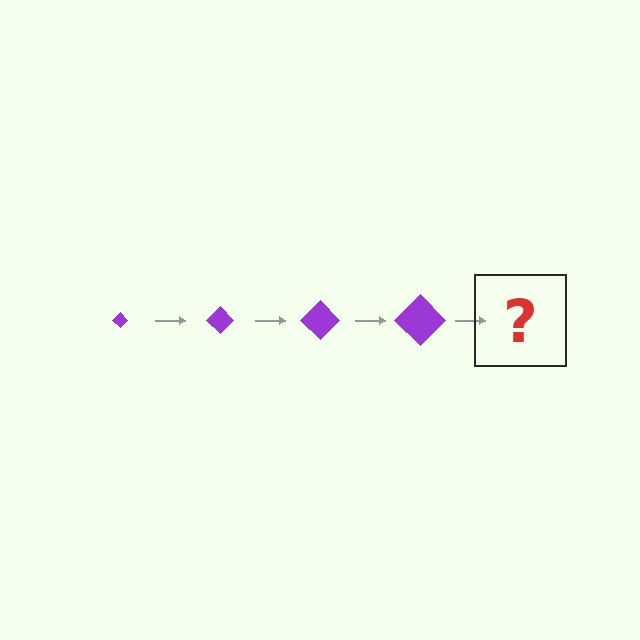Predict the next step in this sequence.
The next step is a purple diamond, larger than the previous one.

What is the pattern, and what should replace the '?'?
The pattern is that the diamond gets progressively larger each step. The '?' should be a purple diamond, larger than the previous one.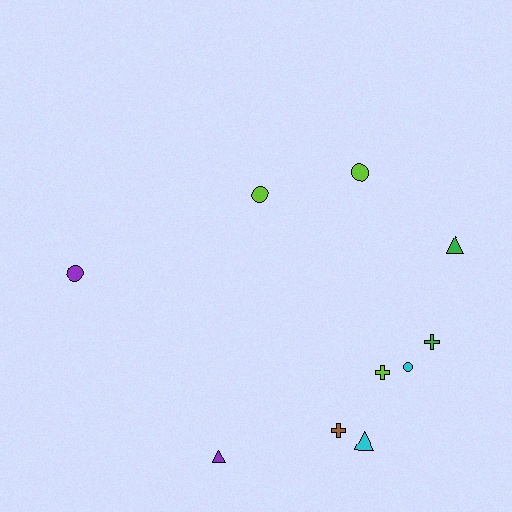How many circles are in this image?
There are 4 circles.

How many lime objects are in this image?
There are 3 lime objects.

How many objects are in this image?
There are 10 objects.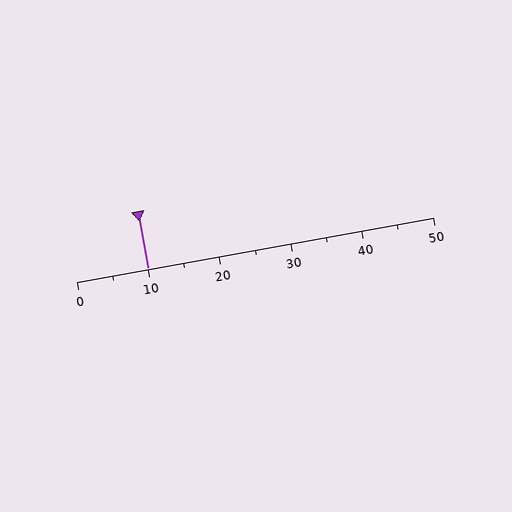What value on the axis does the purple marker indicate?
The marker indicates approximately 10.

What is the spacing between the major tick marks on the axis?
The major ticks are spaced 10 apart.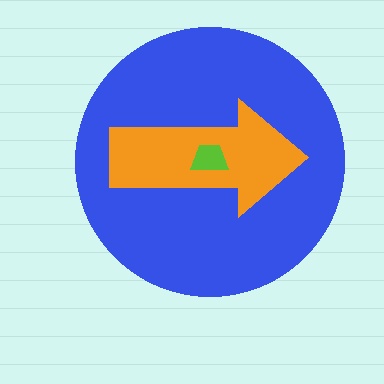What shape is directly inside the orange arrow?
The lime trapezoid.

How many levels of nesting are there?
3.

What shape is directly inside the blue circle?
The orange arrow.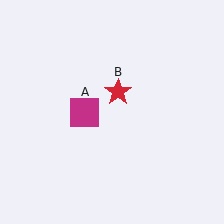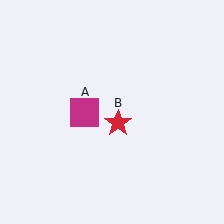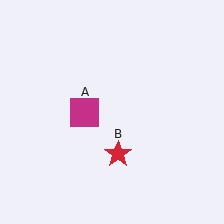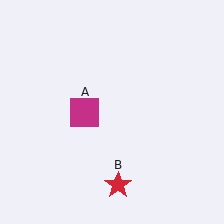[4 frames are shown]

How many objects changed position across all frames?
1 object changed position: red star (object B).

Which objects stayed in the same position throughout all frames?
Magenta square (object A) remained stationary.